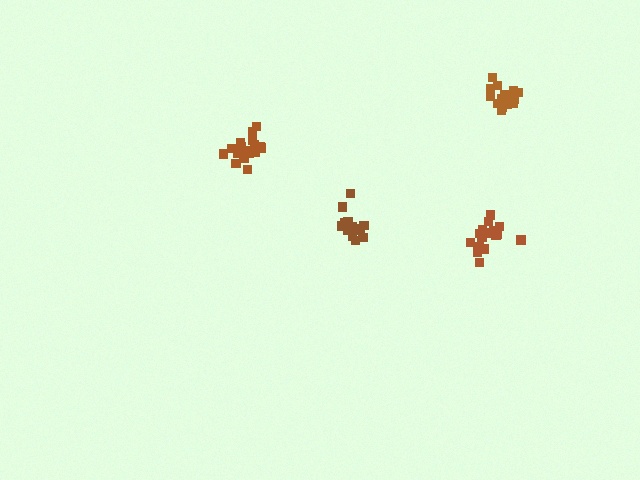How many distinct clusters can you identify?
There are 4 distinct clusters.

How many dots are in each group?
Group 1: 15 dots, Group 2: 20 dots, Group 3: 14 dots, Group 4: 16 dots (65 total).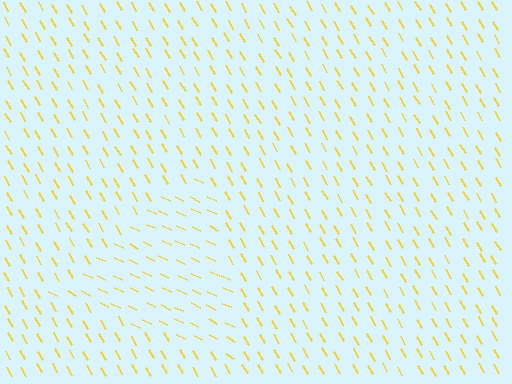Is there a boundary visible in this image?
Yes, there is a texture boundary formed by a change in line orientation.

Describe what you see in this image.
The image is filled with small yellow line segments. A triangle region in the image has lines oriented differently from the surrounding lines, creating a visible texture boundary.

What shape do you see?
I see a triangle.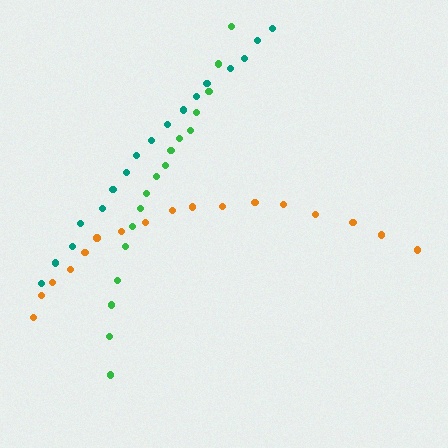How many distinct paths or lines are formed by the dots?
There are 3 distinct paths.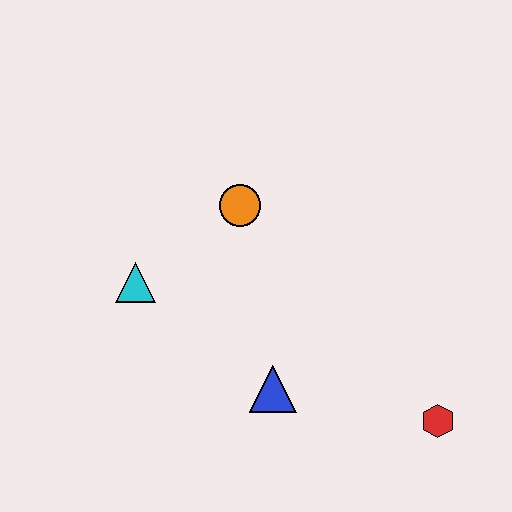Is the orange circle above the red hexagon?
Yes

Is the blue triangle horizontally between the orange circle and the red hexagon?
Yes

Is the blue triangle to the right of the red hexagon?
No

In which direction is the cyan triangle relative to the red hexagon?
The cyan triangle is to the left of the red hexagon.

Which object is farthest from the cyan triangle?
The red hexagon is farthest from the cyan triangle.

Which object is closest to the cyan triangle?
The orange circle is closest to the cyan triangle.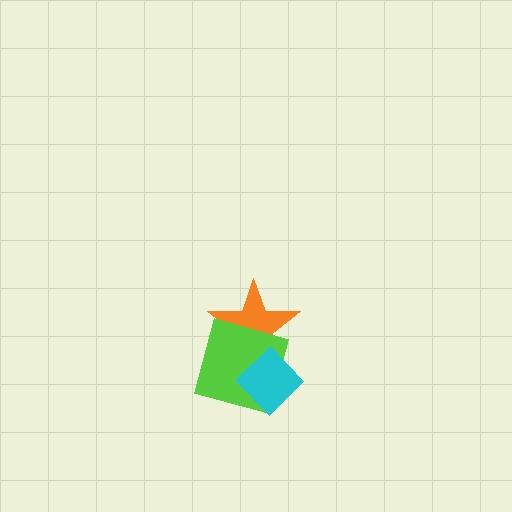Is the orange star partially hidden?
Yes, it is partially covered by another shape.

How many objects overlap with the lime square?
2 objects overlap with the lime square.